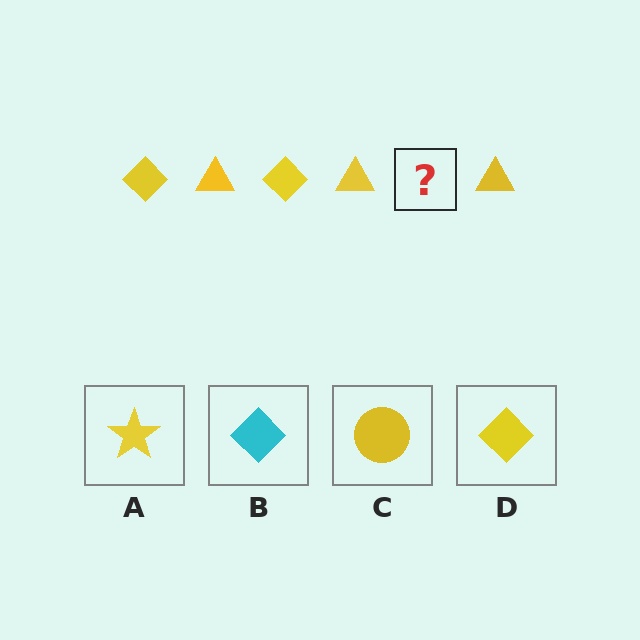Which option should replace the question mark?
Option D.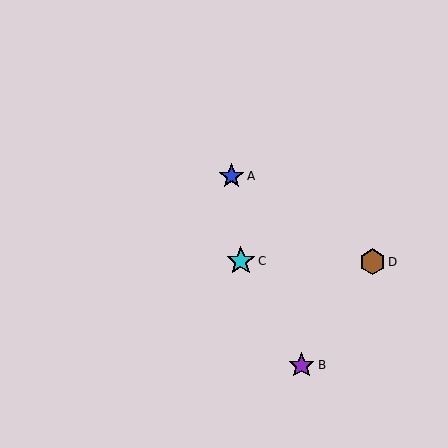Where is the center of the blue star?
The center of the blue star is at (232, 176).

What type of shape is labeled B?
Shape B is a purple star.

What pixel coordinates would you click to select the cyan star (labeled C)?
Click at (241, 261) to select the cyan star C.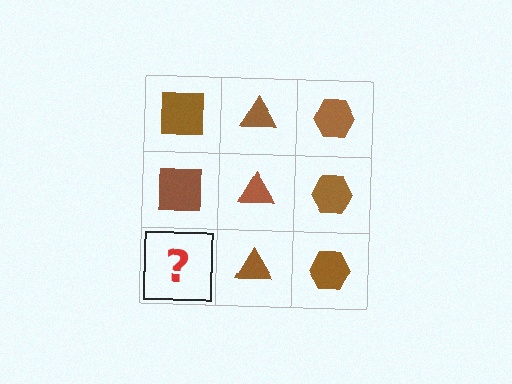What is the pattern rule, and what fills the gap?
The rule is that each column has a consistent shape. The gap should be filled with a brown square.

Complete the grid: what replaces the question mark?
The question mark should be replaced with a brown square.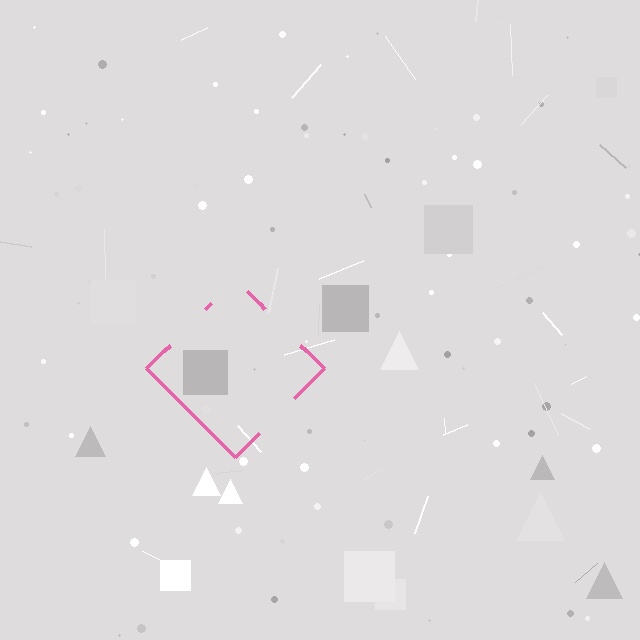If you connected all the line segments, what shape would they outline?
They would outline a diamond.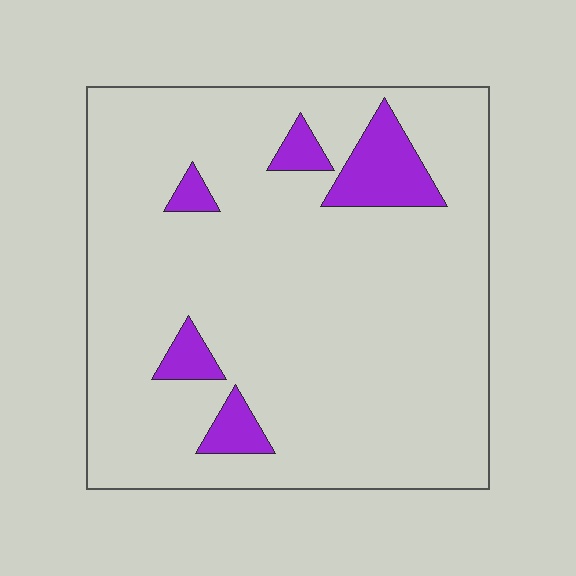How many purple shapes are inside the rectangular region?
5.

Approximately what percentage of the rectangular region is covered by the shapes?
Approximately 10%.